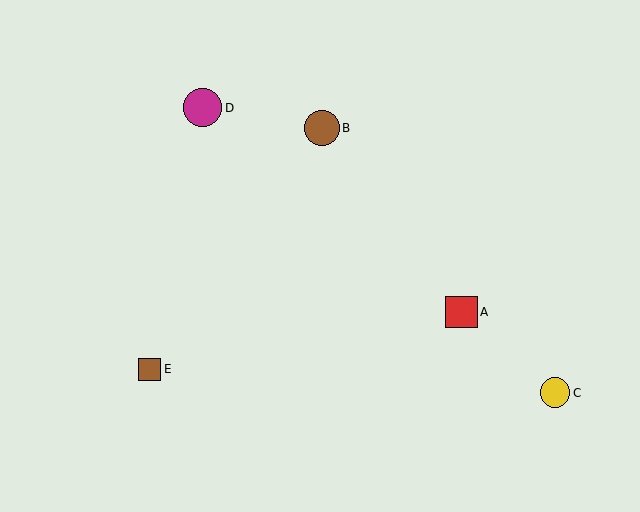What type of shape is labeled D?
Shape D is a magenta circle.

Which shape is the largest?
The magenta circle (labeled D) is the largest.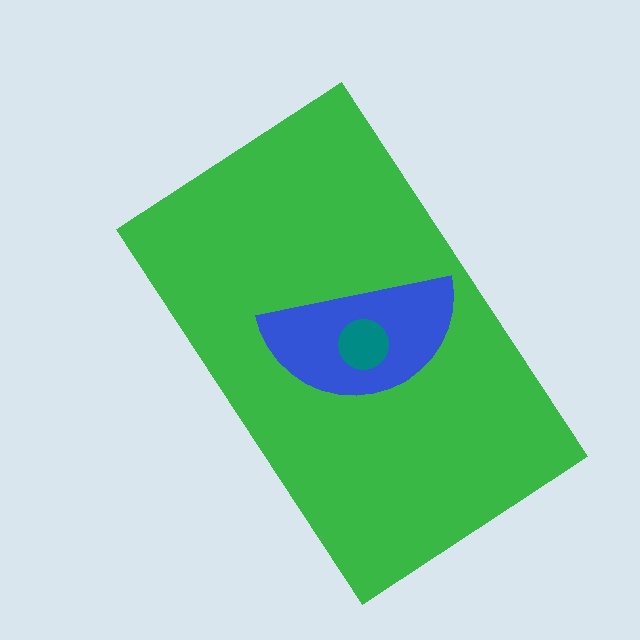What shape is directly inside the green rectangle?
The blue semicircle.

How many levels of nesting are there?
3.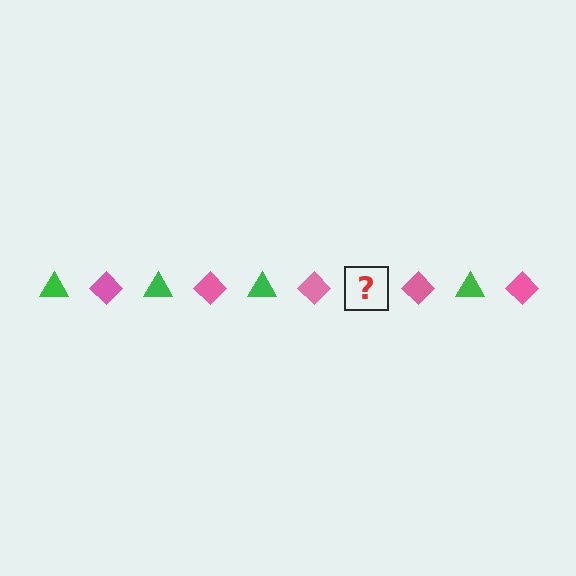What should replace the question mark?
The question mark should be replaced with a green triangle.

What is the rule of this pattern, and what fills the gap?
The rule is that the pattern alternates between green triangle and pink diamond. The gap should be filled with a green triangle.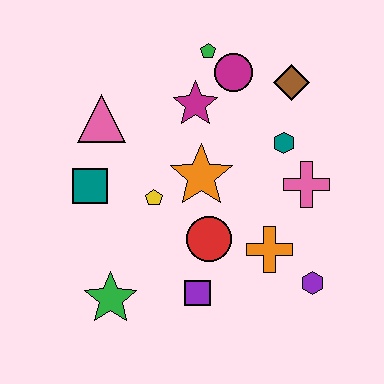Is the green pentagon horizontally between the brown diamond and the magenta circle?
No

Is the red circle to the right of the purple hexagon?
No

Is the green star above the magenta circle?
No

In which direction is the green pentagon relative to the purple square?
The green pentagon is above the purple square.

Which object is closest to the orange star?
The yellow pentagon is closest to the orange star.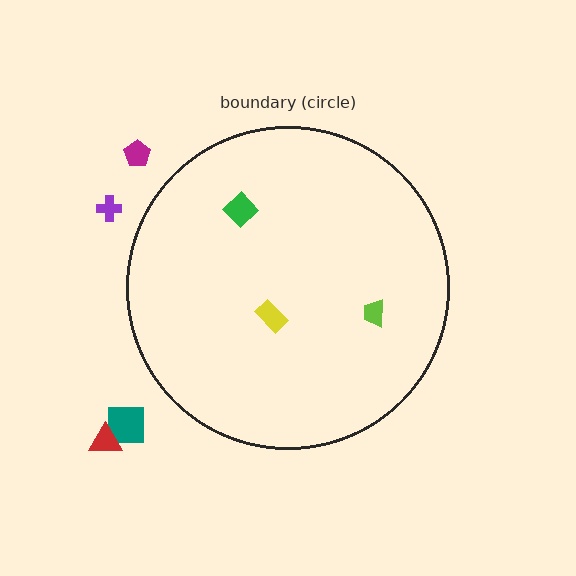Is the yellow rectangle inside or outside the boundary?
Inside.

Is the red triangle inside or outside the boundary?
Outside.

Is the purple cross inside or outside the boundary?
Outside.